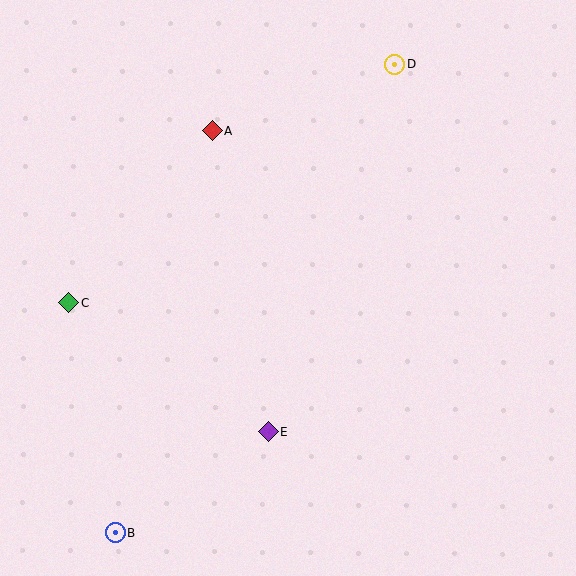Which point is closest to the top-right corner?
Point D is closest to the top-right corner.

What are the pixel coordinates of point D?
Point D is at (394, 64).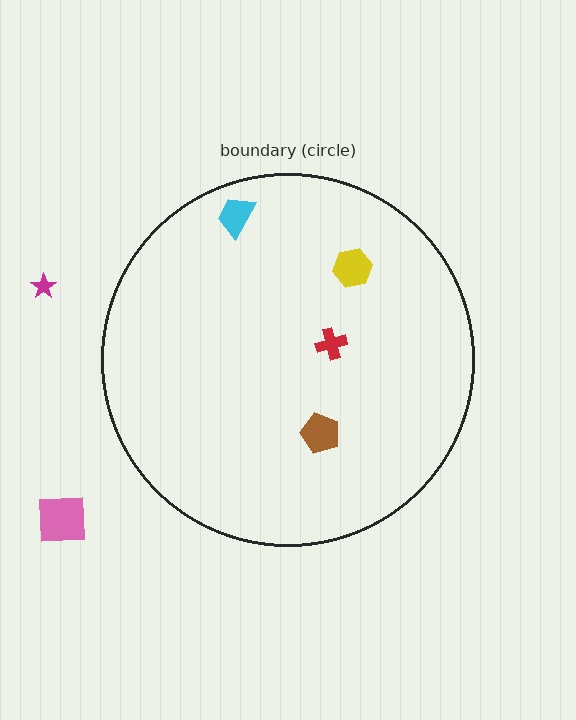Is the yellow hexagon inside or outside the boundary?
Inside.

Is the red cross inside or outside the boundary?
Inside.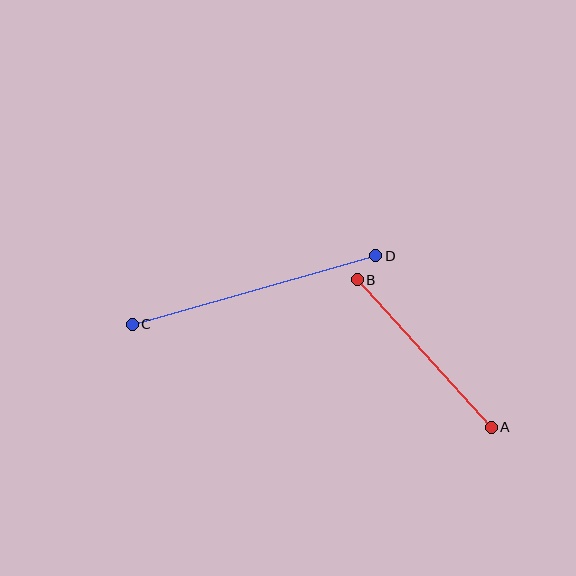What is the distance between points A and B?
The distance is approximately 199 pixels.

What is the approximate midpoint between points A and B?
The midpoint is at approximately (424, 353) pixels.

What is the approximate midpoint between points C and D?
The midpoint is at approximately (254, 290) pixels.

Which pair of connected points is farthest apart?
Points C and D are farthest apart.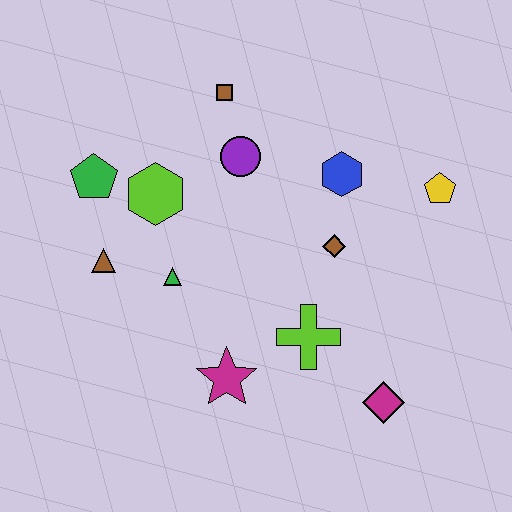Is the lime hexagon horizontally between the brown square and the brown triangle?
Yes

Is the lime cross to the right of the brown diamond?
No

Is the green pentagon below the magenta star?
No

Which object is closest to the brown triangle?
The green triangle is closest to the brown triangle.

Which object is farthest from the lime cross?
The green pentagon is farthest from the lime cross.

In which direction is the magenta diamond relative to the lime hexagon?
The magenta diamond is to the right of the lime hexagon.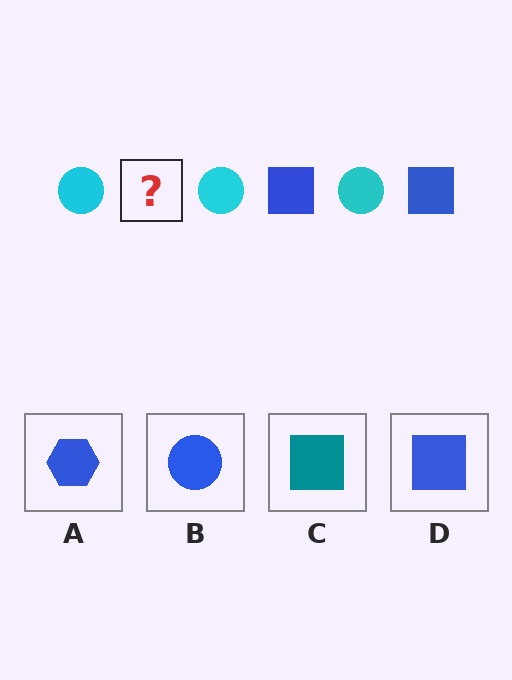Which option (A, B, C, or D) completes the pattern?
D.